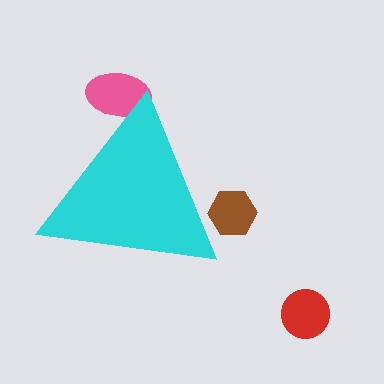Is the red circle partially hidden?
No, the red circle is fully visible.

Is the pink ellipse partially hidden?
Yes, the pink ellipse is partially hidden behind the cyan triangle.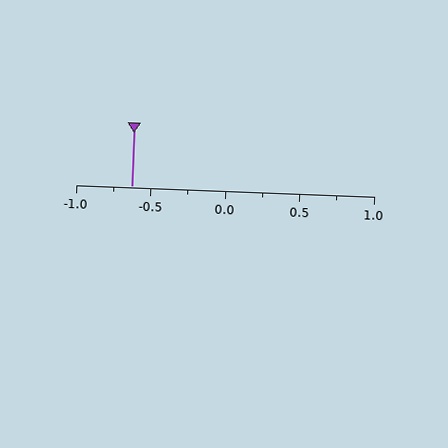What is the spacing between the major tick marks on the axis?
The major ticks are spaced 0.5 apart.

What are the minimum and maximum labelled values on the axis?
The axis runs from -1.0 to 1.0.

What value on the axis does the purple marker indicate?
The marker indicates approximately -0.62.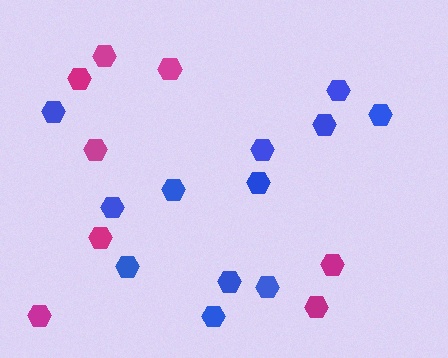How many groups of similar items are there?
There are 2 groups: one group of blue hexagons (12) and one group of magenta hexagons (8).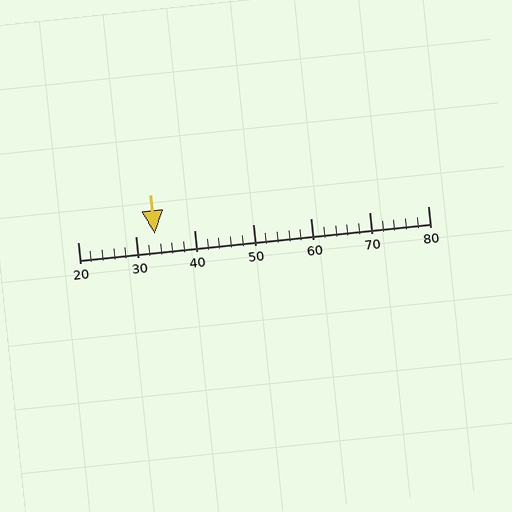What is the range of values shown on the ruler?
The ruler shows values from 20 to 80.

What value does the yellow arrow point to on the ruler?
The yellow arrow points to approximately 33.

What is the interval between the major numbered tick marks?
The major tick marks are spaced 10 units apart.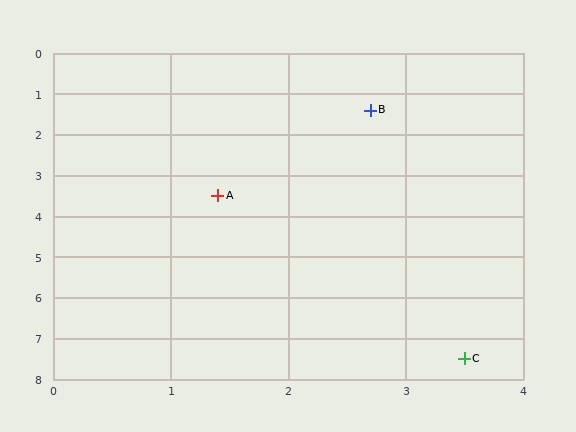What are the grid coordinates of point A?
Point A is at approximately (1.4, 3.5).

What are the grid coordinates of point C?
Point C is at approximately (3.5, 7.5).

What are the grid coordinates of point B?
Point B is at approximately (2.7, 1.4).